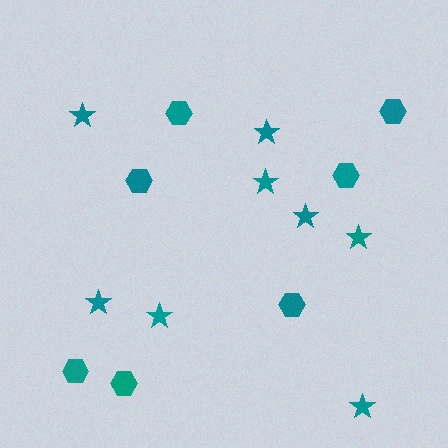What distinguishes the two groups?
There are 2 groups: one group of hexagons (7) and one group of stars (8).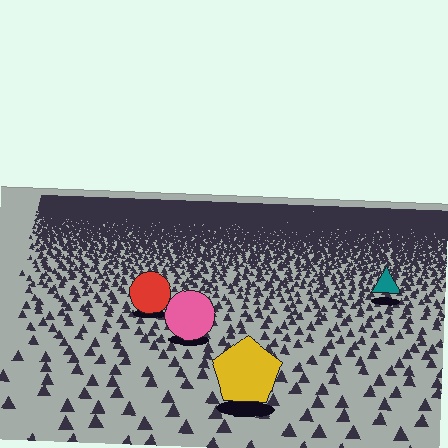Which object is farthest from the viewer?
The teal triangle is farthest from the viewer. It appears smaller and the ground texture around it is denser.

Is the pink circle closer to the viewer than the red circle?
Yes. The pink circle is closer — you can tell from the texture gradient: the ground texture is coarser near it.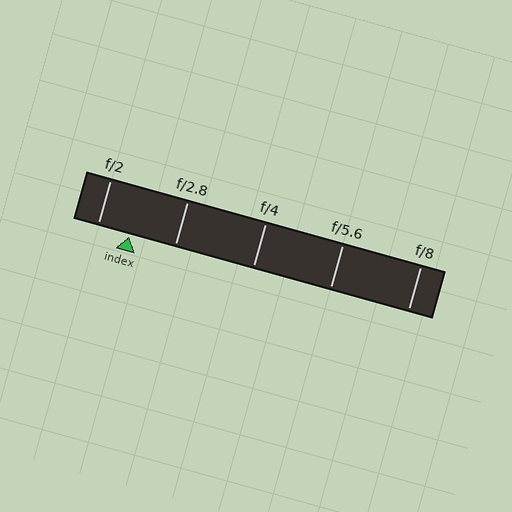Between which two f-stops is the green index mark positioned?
The index mark is between f/2 and f/2.8.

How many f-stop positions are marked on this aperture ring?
There are 5 f-stop positions marked.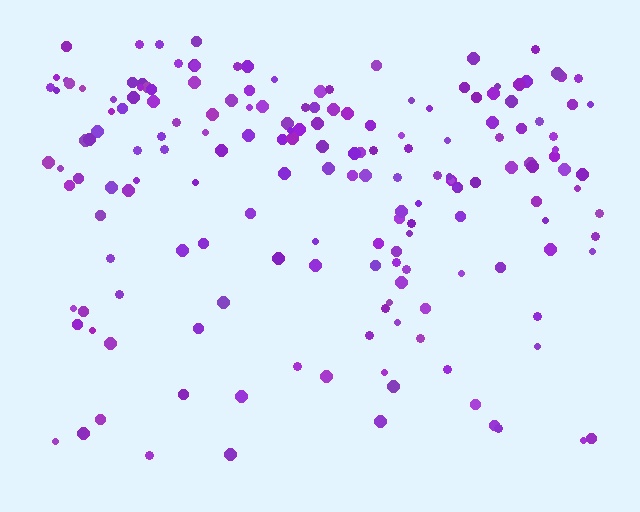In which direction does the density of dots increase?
From bottom to top, with the top side densest.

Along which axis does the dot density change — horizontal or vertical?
Vertical.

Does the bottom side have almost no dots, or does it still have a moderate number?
Still a moderate number, just noticeably fewer than the top.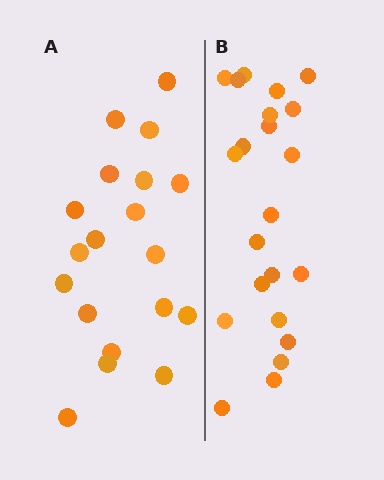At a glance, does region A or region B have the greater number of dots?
Region B (the right region) has more dots.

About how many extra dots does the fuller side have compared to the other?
Region B has just a few more — roughly 2 or 3 more dots than region A.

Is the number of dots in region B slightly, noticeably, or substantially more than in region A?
Region B has only slightly more — the two regions are fairly close. The ratio is roughly 1.2 to 1.